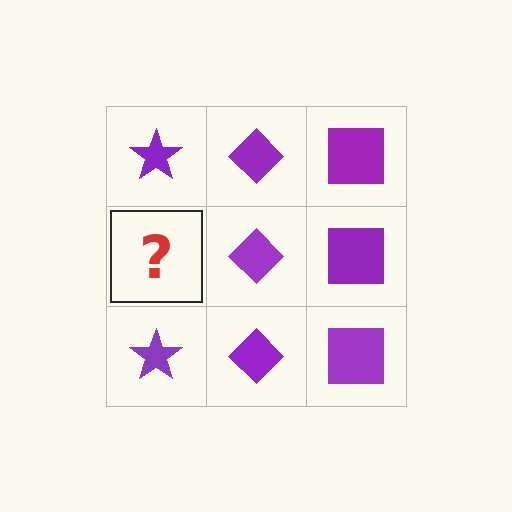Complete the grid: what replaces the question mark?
The question mark should be replaced with a purple star.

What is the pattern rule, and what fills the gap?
The rule is that each column has a consistent shape. The gap should be filled with a purple star.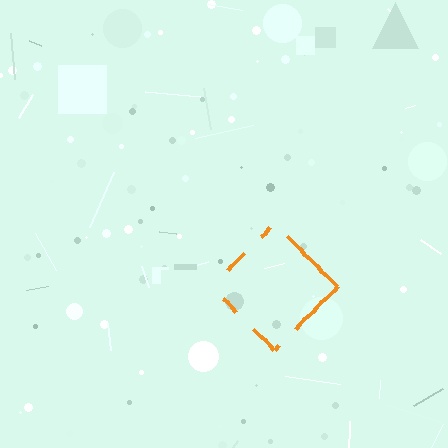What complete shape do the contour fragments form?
The contour fragments form a diamond.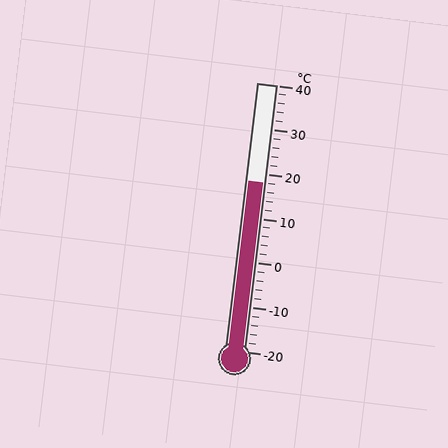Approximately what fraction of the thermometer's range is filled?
The thermometer is filled to approximately 65% of its range.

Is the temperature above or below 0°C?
The temperature is above 0°C.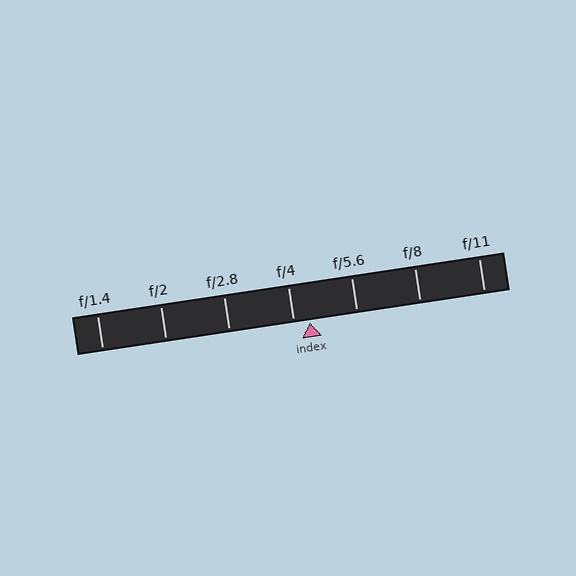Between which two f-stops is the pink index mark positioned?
The index mark is between f/4 and f/5.6.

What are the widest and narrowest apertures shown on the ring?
The widest aperture shown is f/1.4 and the narrowest is f/11.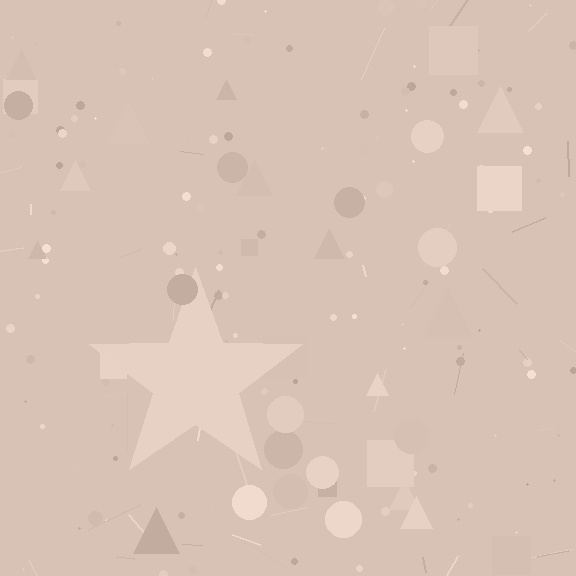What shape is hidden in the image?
A star is hidden in the image.